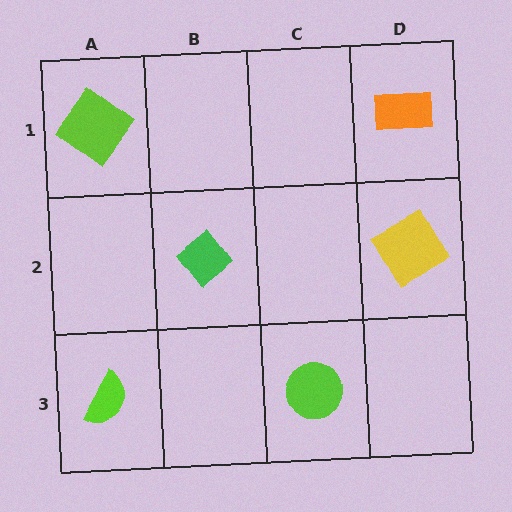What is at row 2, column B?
A green diamond.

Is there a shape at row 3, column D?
No, that cell is empty.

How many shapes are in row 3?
2 shapes.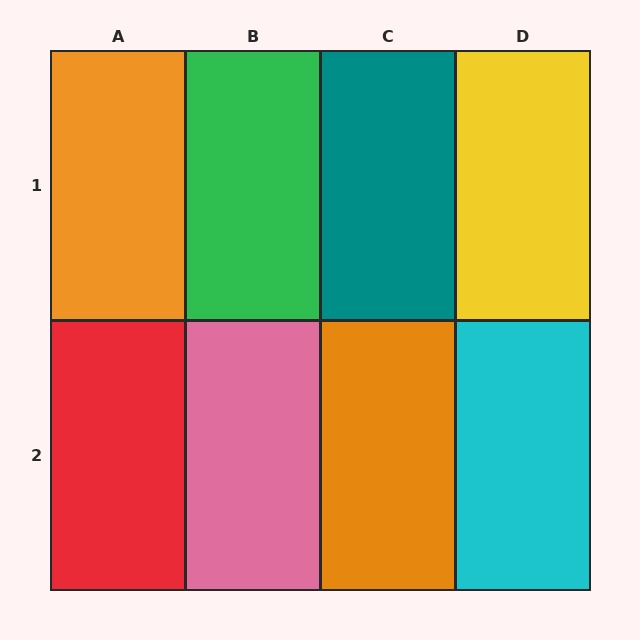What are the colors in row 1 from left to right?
Orange, green, teal, yellow.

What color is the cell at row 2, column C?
Orange.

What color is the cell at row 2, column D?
Cyan.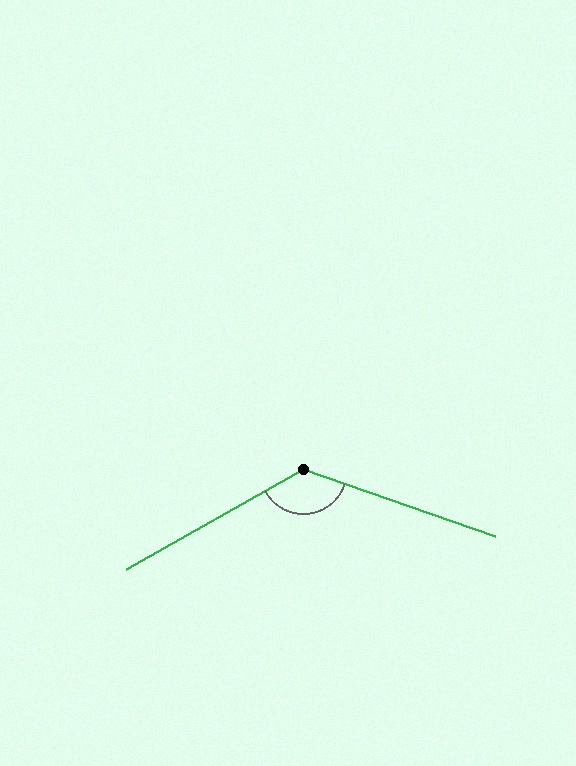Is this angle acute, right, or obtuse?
It is obtuse.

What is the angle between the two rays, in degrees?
Approximately 132 degrees.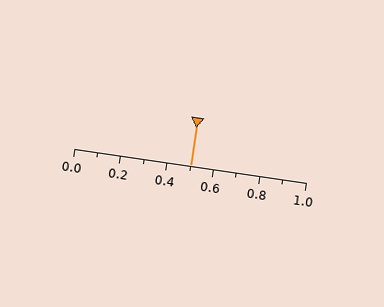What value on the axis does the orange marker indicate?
The marker indicates approximately 0.5.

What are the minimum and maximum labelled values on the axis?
The axis runs from 0.0 to 1.0.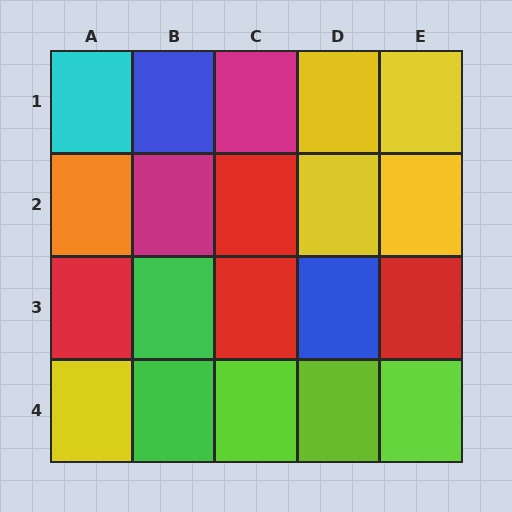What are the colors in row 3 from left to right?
Red, green, red, blue, red.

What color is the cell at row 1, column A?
Cyan.